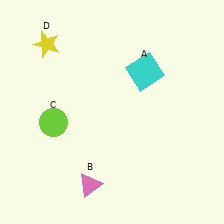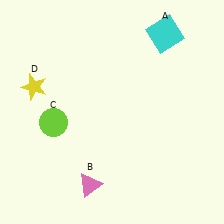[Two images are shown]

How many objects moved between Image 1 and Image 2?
2 objects moved between the two images.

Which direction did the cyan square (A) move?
The cyan square (A) moved up.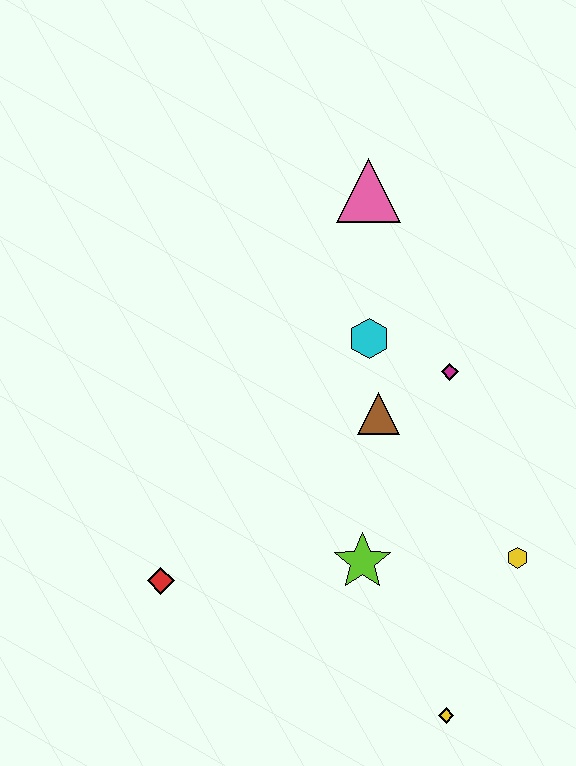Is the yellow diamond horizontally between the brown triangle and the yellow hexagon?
Yes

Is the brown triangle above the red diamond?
Yes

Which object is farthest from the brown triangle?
The yellow diamond is farthest from the brown triangle.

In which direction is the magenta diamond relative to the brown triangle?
The magenta diamond is to the right of the brown triangle.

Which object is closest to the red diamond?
The lime star is closest to the red diamond.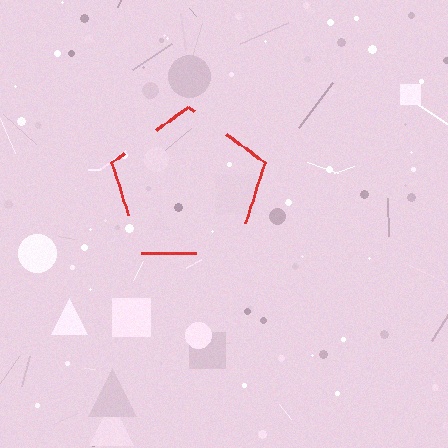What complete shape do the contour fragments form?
The contour fragments form a pentagon.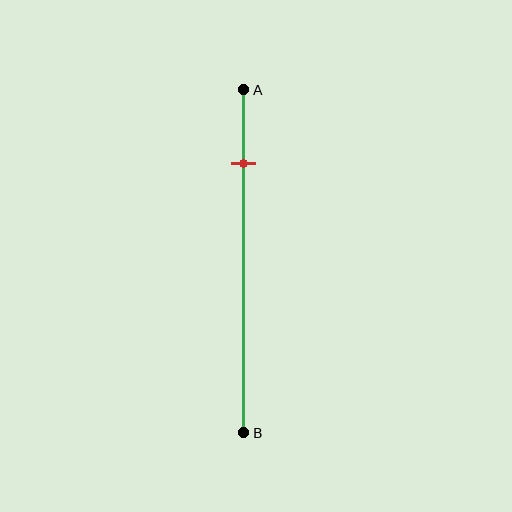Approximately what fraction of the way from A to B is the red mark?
The red mark is approximately 20% of the way from A to B.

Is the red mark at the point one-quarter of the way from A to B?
No, the mark is at about 20% from A, not at the 25% one-quarter point.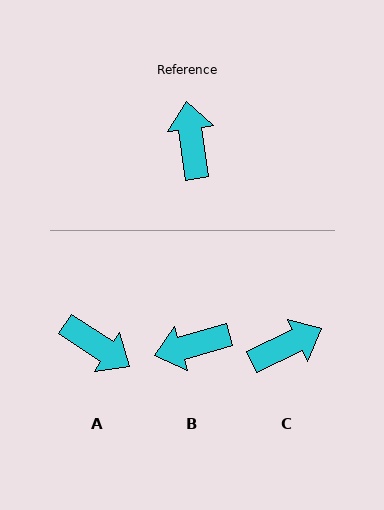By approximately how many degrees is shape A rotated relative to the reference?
Approximately 131 degrees clockwise.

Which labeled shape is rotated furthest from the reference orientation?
A, about 131 degrees away.